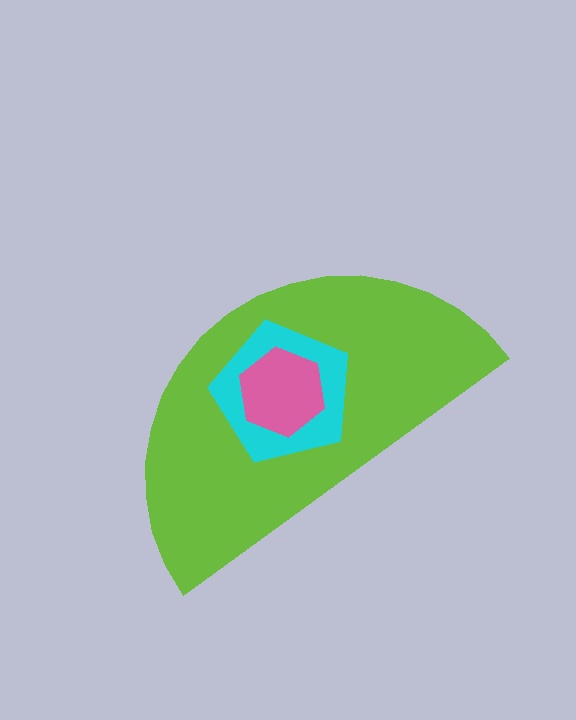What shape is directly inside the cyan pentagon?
The pink hexagon.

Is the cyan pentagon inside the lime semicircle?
Yes.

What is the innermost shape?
The pink hexagon.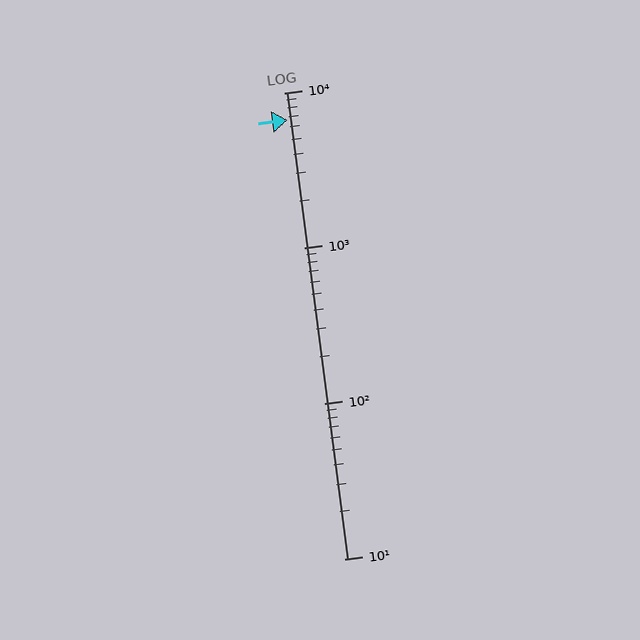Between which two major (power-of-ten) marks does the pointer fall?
The pointer is between 1000 and 10000.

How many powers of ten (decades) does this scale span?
The scale spans 3 decades, from 10 to 10000.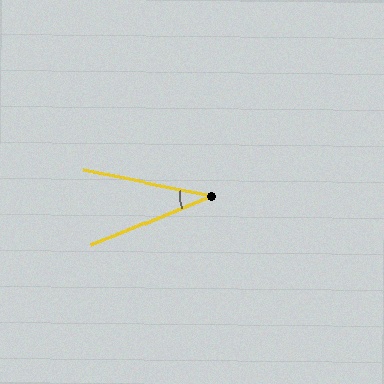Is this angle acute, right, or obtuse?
It is acute.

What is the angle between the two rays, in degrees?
Approximately 34 degrees.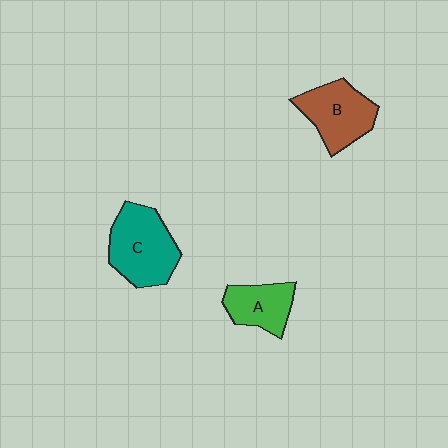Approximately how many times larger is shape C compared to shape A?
Approximately 1.6 times.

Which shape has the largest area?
Shape C (teal).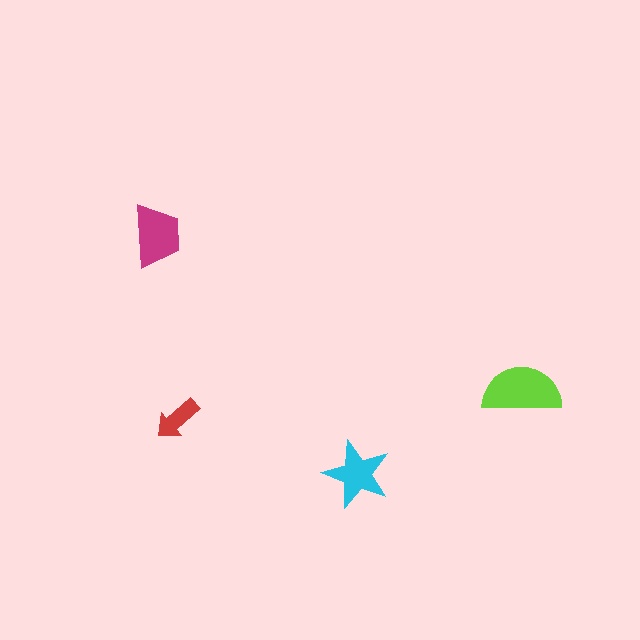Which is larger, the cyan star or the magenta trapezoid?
The magenta trapezoid.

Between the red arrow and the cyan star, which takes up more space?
The cyan star.